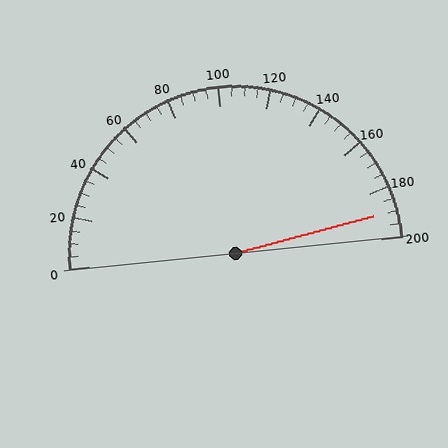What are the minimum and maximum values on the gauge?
The gauge ranges from 0 to 200.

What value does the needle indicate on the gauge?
The needle indicates approximately 190.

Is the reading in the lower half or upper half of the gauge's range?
The reading is in the upper half of the range (0 to 200).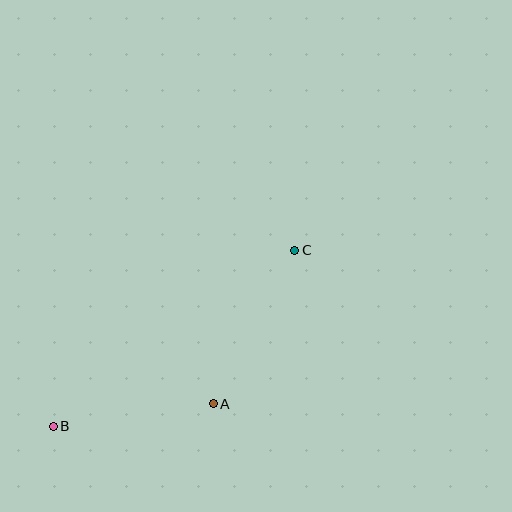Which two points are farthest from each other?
Points B and C are farthest from each other.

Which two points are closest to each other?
Points A and B are closest to each other.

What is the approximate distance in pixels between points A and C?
The distance between A and C is approximately 174 pixels.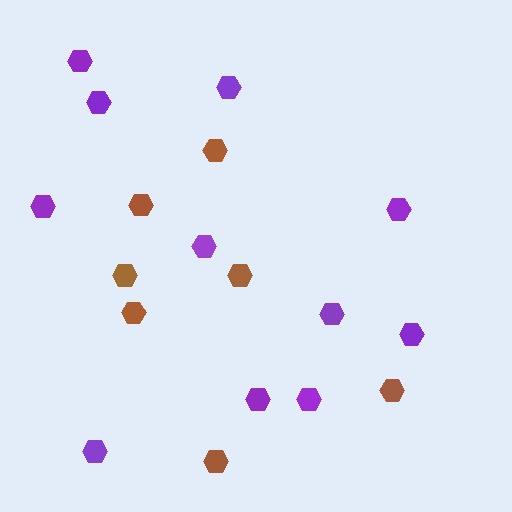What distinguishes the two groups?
There are 2 groups: one group of purple hexagons (11) and one group of brown hexagons (7).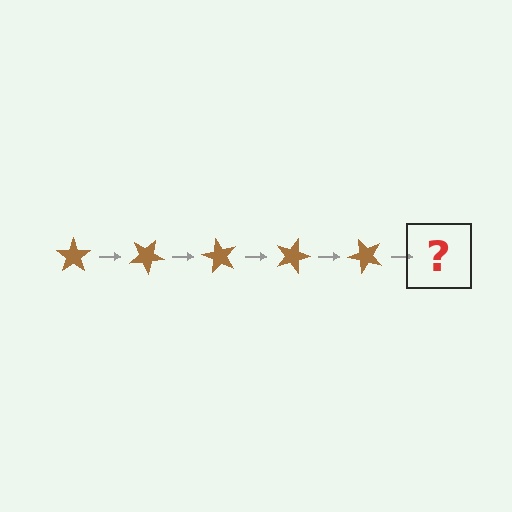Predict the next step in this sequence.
The next step is a brown star rotated 150 degrees.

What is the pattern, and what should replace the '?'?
The pattern is that the star rotates 30 degrees each step. The '?' should be a brown star rotated 150 degrees.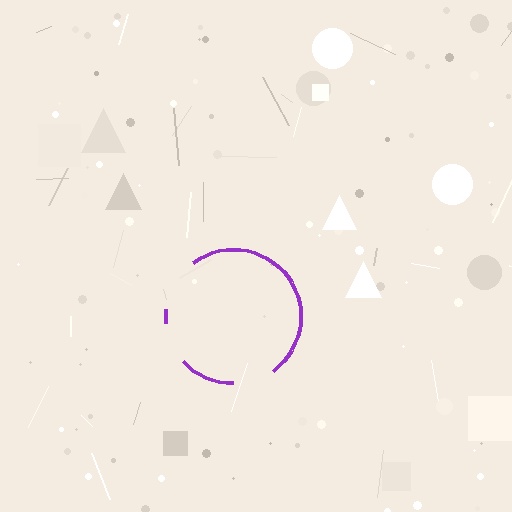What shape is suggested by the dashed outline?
The dashed outline suggests a circle.